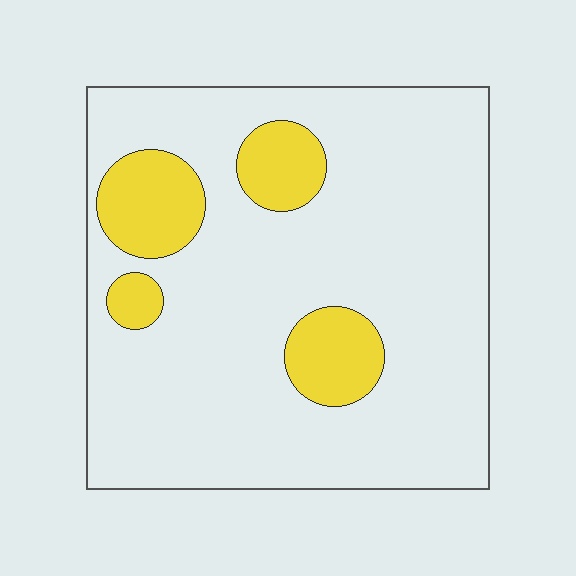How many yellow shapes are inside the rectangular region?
4.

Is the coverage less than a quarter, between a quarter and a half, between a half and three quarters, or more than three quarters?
Less than a quarter.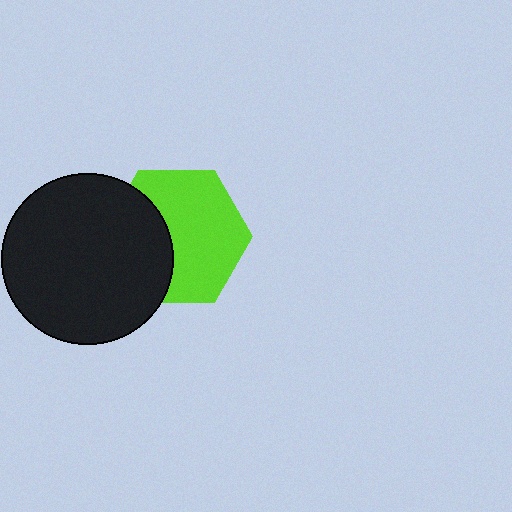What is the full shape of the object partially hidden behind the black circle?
The partially hidden object is a lime hexagon.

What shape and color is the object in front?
The object in front is a black circle.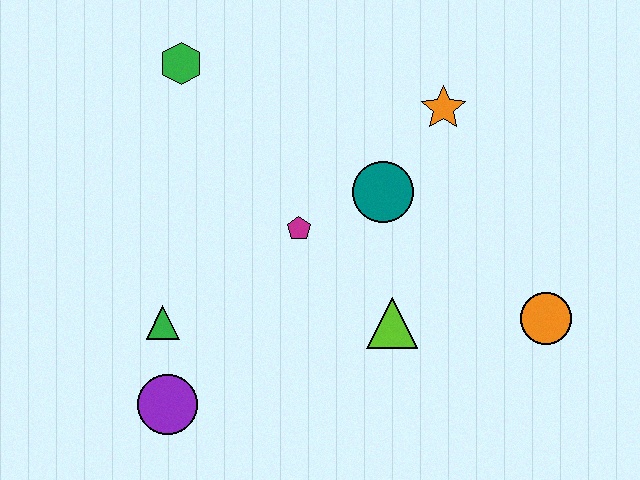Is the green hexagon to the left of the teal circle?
Yes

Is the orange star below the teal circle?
No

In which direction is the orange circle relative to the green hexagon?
The orange circle is to the right of the green hexagon.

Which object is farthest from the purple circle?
The orange star is farthest from the purple circle.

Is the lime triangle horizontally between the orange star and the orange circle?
No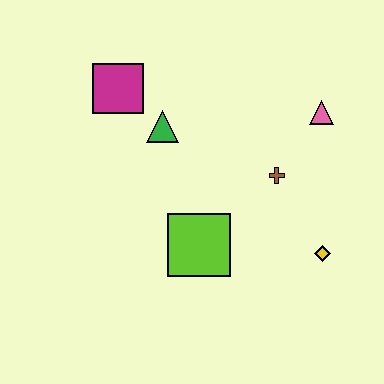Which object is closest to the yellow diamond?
The brown cross is closest to the yellow diamond.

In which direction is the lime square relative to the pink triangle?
The lime square is below the pink triangle.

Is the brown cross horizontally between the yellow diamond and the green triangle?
Yes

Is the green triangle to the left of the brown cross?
Yes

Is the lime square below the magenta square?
Yes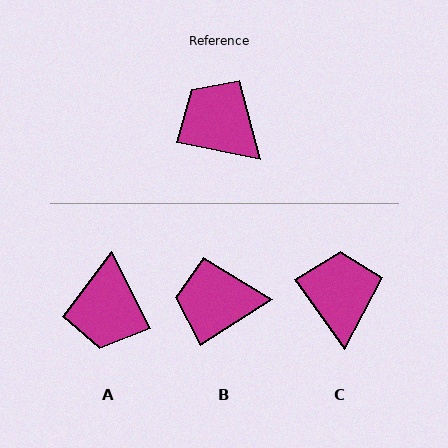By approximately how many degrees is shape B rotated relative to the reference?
Approximately 44 degrees counter-clockwise.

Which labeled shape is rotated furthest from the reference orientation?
A, about 128 degrees away.